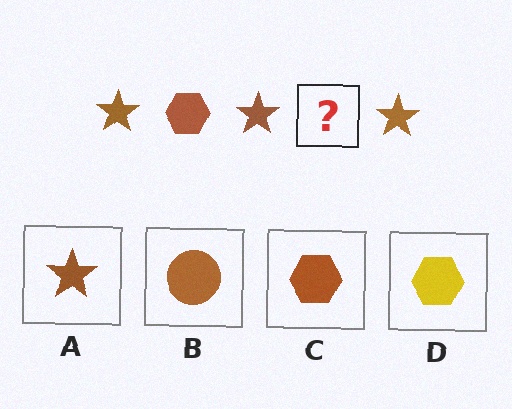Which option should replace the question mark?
Option C.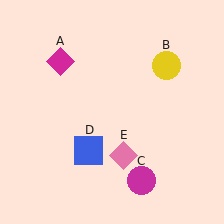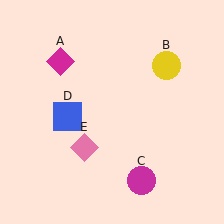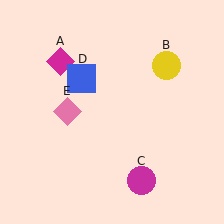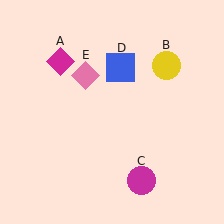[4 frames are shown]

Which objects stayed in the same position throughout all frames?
Magenta diamond (object A) and yellow circle (object B) and magenta circle (object C) remained stationary.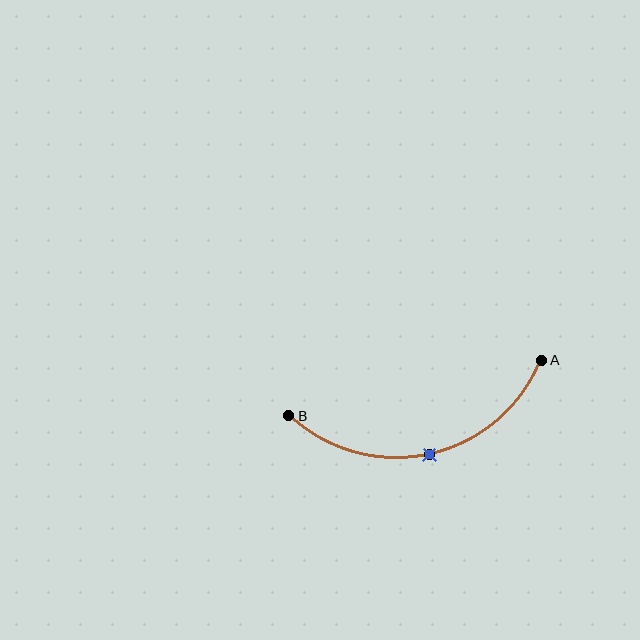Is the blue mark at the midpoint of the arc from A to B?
Yes. The blue mark lies on the arc at equal arc-length from both A and B — it is the arc midpoint.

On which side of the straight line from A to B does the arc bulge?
The arc bulges below the straight line connecting A and B.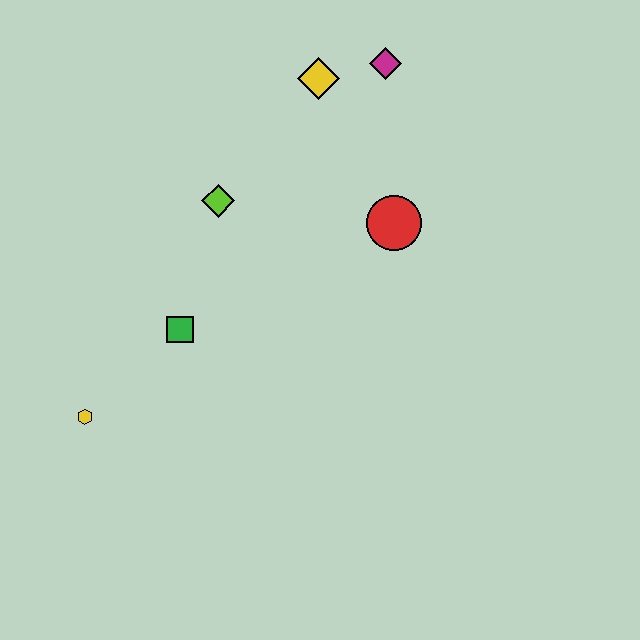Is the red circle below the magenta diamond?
Yes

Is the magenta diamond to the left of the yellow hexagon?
No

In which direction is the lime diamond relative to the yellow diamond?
The lime diamond is below the yellow diamond.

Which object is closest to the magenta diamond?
The yellow diamond is closest to the magenta diamond.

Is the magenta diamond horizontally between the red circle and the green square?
Yes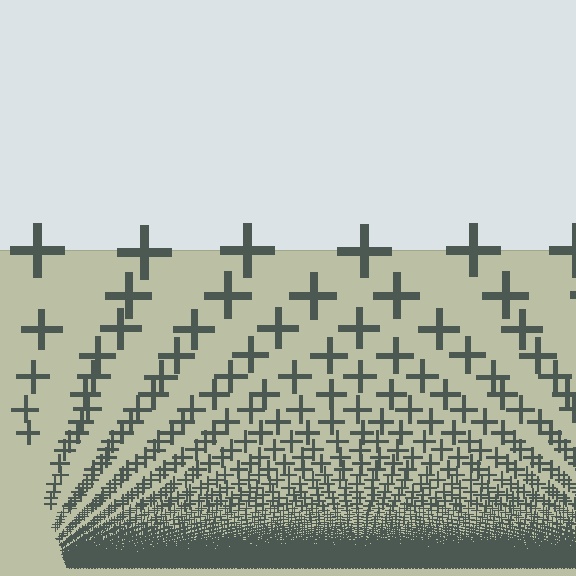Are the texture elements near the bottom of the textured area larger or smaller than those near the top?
Smaller. The gradient is inverted — elements near the bottom are smaller and denser.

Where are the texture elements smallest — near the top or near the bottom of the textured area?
Near the bottom.